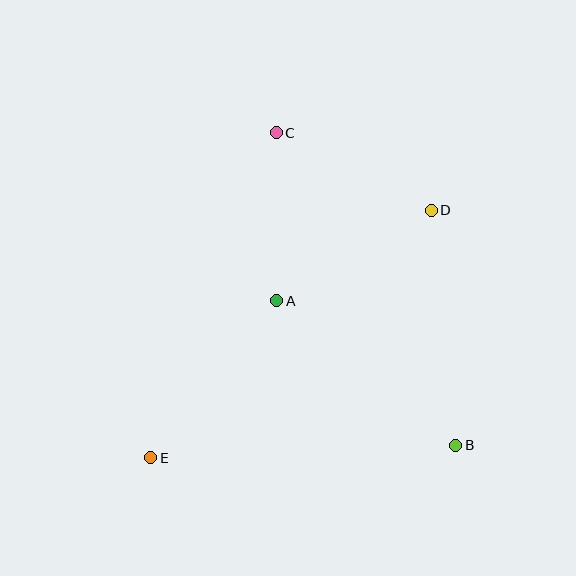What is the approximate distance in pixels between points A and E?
The distance between A and E is approximately 202 pixels.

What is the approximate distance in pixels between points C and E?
The distance between C and E is approximately 348 pixels.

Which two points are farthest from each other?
Points D and E are farthest from each other.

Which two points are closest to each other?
Points A and C are closest to each other.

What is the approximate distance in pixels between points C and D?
The distance between C and D is approximately 173 pixels.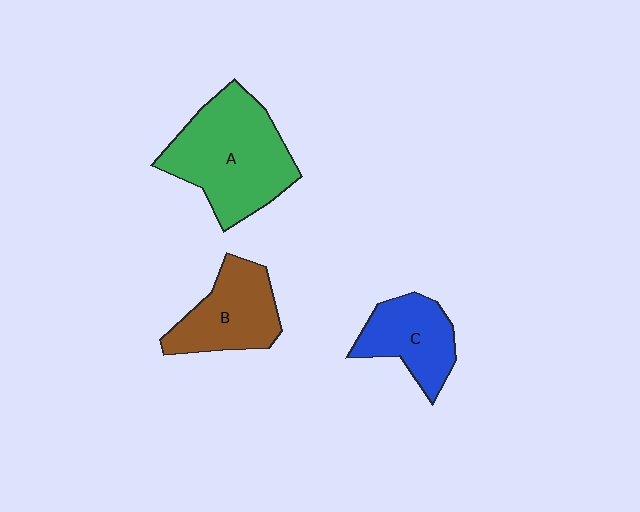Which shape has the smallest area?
Shape C (blue).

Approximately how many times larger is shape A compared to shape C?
Approximately 1.8 times.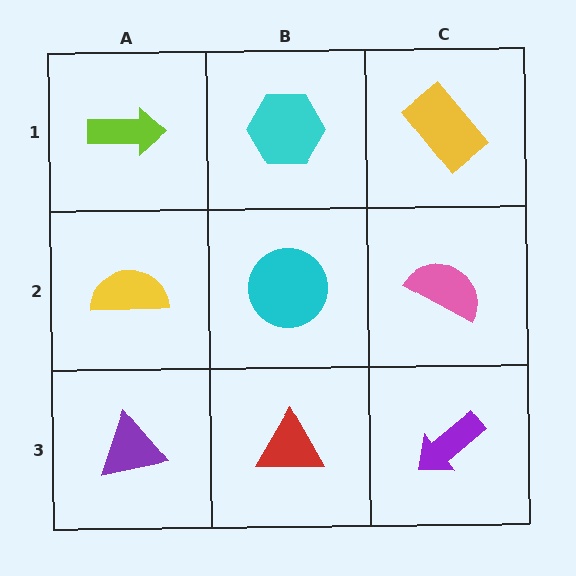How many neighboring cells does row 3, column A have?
2.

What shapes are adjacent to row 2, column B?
A cyan hexagon (row 1, column B), a red triangle (row 3, column B), a yellow semicircle (row 2, column A), a pink semicircle (row 2, column C).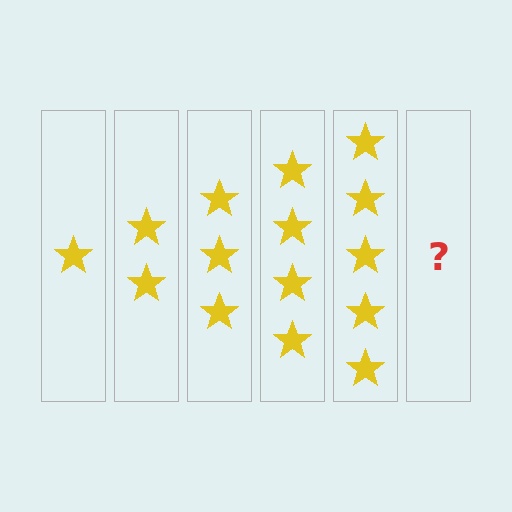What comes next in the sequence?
The next element should be 6 stars.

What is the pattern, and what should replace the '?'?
The pattern is that each step adds one more star. The '?' should be 6 stars.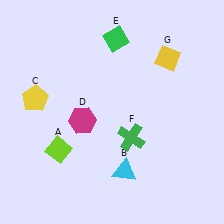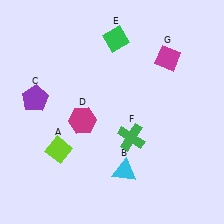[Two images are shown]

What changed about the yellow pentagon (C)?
In Image 1, C is yellow. In Image 2, it changed to purple.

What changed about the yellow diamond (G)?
In Image 1, G is yellow. In Image 2, it changed to magenta.